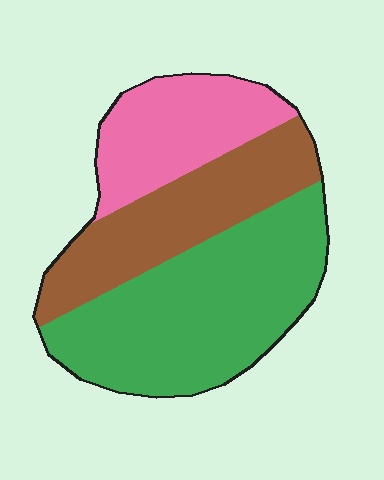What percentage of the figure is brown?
Brown takes up between a quarter and a half of the figure.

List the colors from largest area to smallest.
From largest to smallest: green, brown, pink.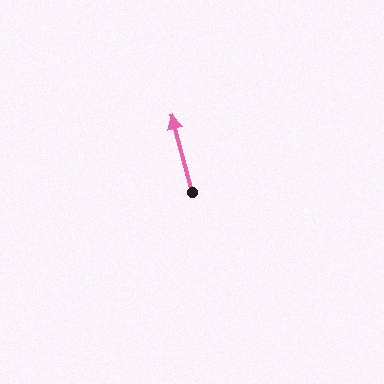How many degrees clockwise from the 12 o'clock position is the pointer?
Approximately 345 degrees.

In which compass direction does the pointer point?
North.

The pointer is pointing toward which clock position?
Roughly 12 o'clock.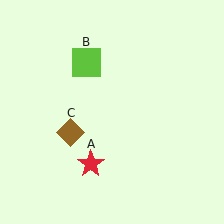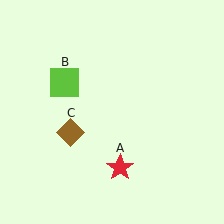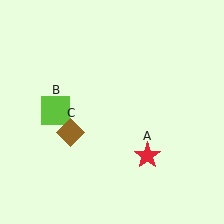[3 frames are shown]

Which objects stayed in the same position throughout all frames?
Brown diamond (object C) remained stationary.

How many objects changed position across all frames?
2 objects changed position: red star (object A), lime square (object B).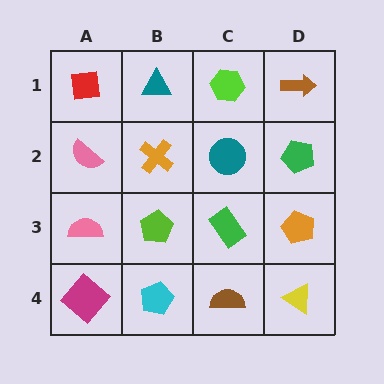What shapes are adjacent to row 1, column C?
A teal circle (row 2, column C), a teal triangle (row 1, column B), a brown arrow (row 1, column D).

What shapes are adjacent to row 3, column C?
A teal circle (row 2, column C), a brown semicircle (row 4, column C), a lime pentagon (row 3, column B), an orange pentagon (row 3, column D).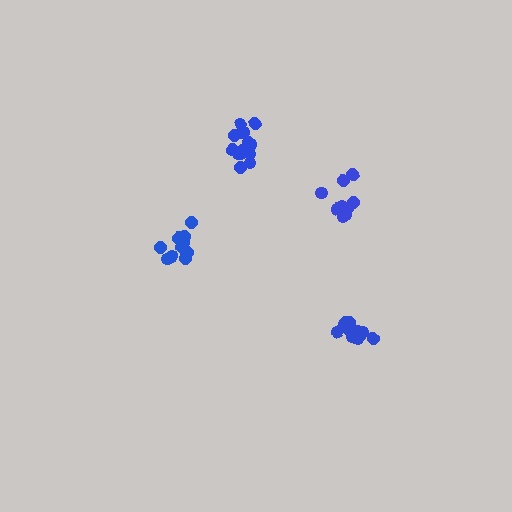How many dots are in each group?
Group 1: 9 dots, Group 2: 15 dots, Group 3: 12 dots, Group 4: 12 dots (48 total).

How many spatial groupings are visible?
There are 4 spatial groupings.